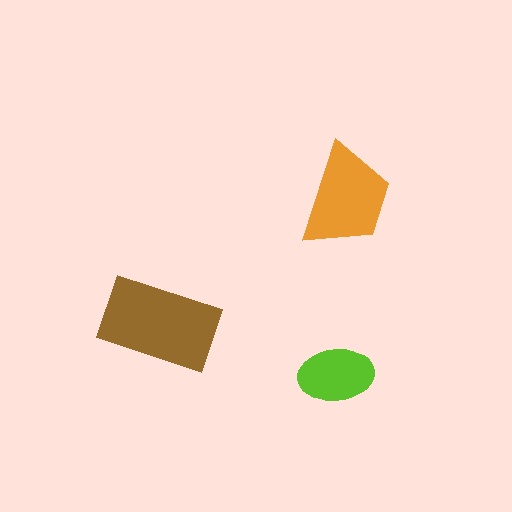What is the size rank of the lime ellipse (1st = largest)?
3rd.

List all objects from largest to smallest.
The brown rectangle, the orange trapezoid, the lime ellipse.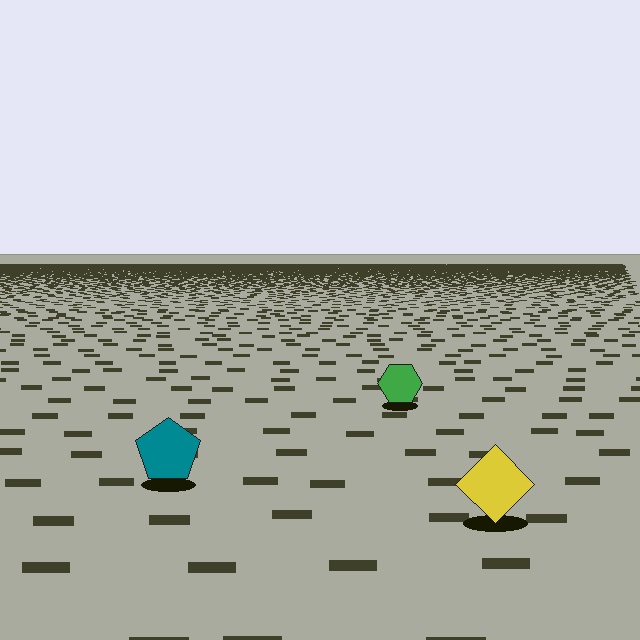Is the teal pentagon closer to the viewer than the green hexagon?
Yes. The teal pentagon is closer — you can tell from the texture gradient: the ground texture is coarser near it.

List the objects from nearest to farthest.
From nearest to farthest: the yellow diamond, the teal pentagon, the green hexagon.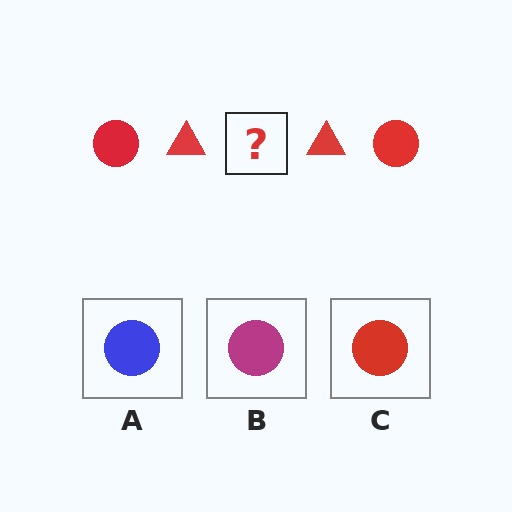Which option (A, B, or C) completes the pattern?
C.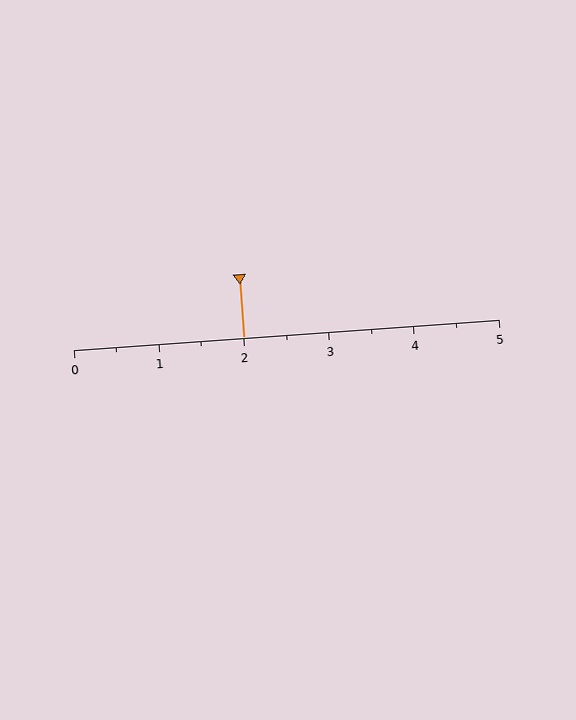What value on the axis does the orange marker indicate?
The marker indicates approximately 2.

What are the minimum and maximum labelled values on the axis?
The axis runs from 0 to 5.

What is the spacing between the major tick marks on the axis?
The major ticks are spaced 1 apart.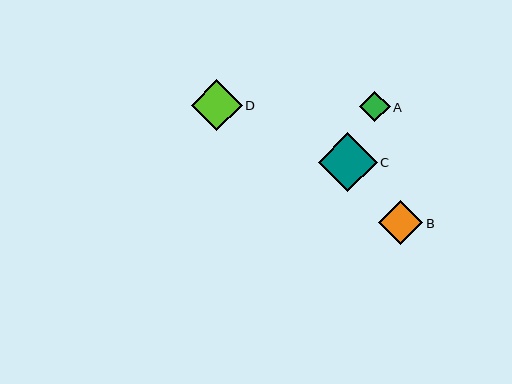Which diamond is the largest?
Diamond C is the largest with a size of approximately 59 pixels.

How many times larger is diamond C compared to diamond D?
Diamond C is approximately 1.2 times the size of diamond D.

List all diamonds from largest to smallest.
From largest to smallest: C, D, B, A.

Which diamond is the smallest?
Diamond A is the smallest with a size of approximately 31 pixels.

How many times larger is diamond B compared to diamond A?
Diamond B is approximately 1.4 times the size of diamond A.